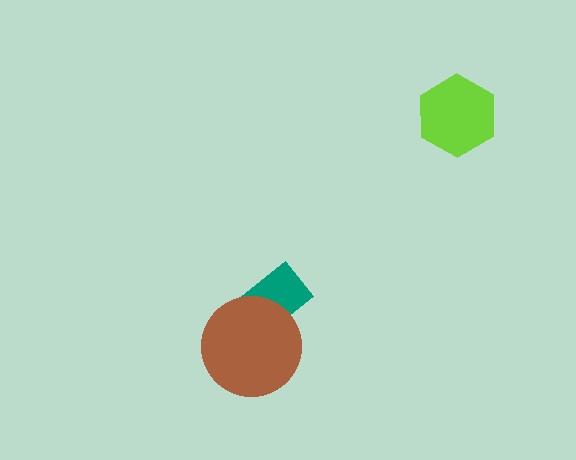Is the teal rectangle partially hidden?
Yes, it is partially covered by another shape.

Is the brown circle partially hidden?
No, no other shape covers it.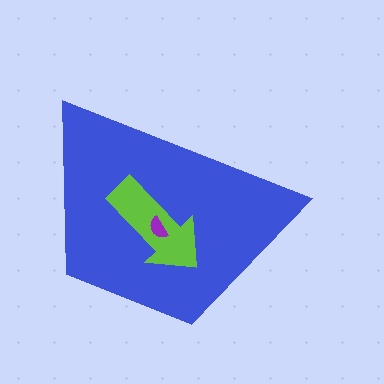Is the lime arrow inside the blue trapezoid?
Yes.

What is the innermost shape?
The purple semicircle.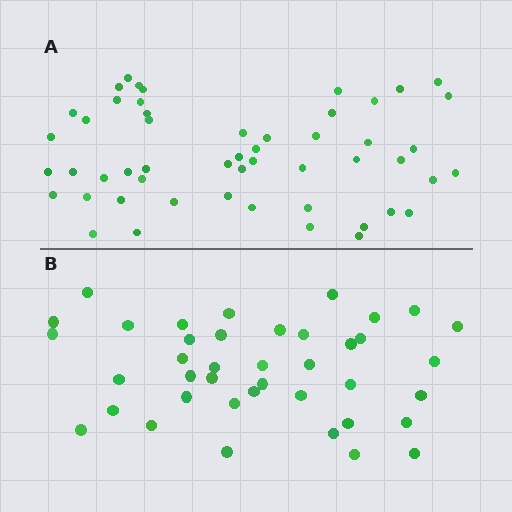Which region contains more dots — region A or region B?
Region A (the top region) has more dots.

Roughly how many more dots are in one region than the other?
Region A has roughly 12 or so more dots than region B.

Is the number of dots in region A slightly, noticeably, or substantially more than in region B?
Region A has noticeably more, but not dramatically so. The ratio is roughly 1.3 to 1.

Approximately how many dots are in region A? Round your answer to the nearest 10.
About 50 dots. (The exact count is 52, which rounds to 50.)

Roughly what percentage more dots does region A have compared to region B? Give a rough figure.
About 30% more.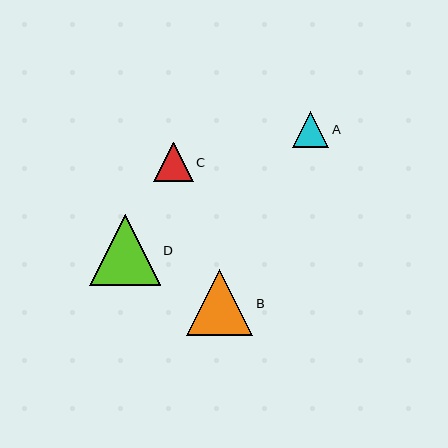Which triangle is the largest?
Triangle D is the largest with a size of approximately 70 pixels.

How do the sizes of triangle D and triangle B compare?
Triangle D and triangle B are approximately the same size.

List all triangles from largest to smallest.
From largest to smallest: D, B, C, A.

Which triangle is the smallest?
Triangle A is the smallest with a size of approximately 36 pixels.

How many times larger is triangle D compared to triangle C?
Triangle D is approximately 1.8 times the size of triangle C.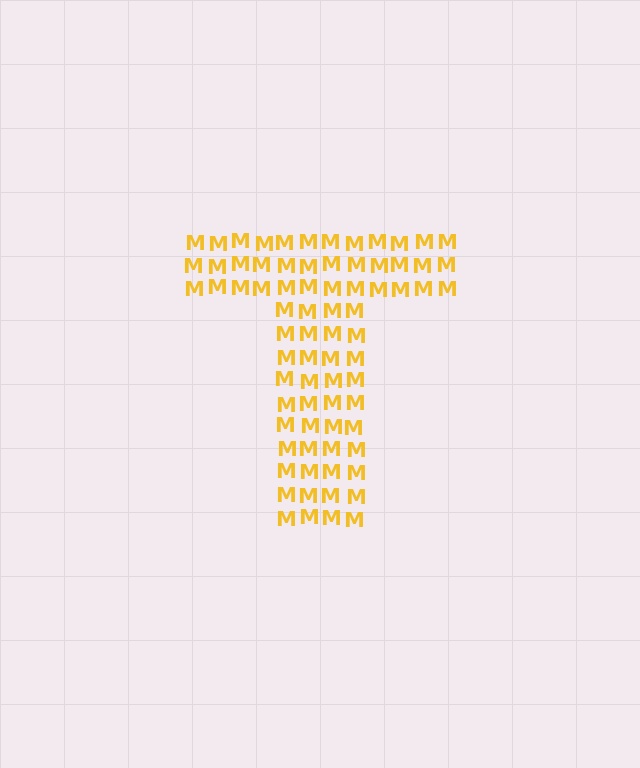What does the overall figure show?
The overall figure shows the letter T.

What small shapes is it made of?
It is made of small letter M's.